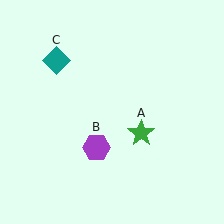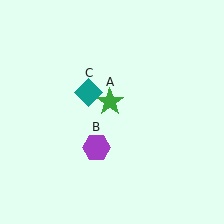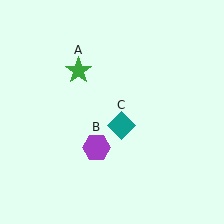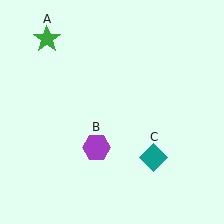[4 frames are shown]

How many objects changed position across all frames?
2 objects changed position: green star (object A), teal diamond (object C).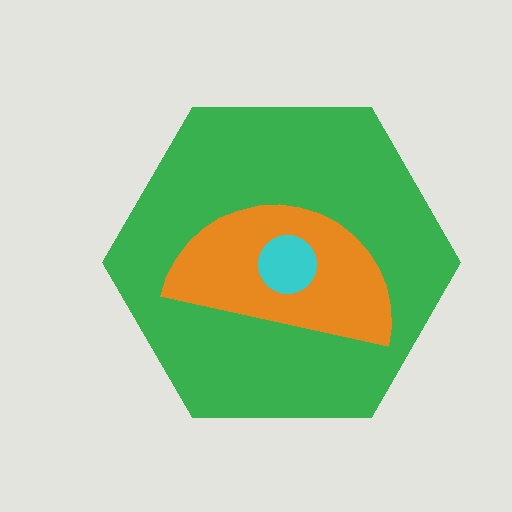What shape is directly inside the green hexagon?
The orange semicircle.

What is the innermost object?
The cyan circle.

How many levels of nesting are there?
3.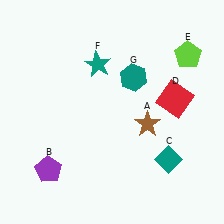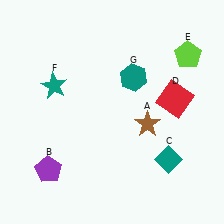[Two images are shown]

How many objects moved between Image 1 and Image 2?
1 object moved between the two images.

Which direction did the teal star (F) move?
The teal star (F) moved left.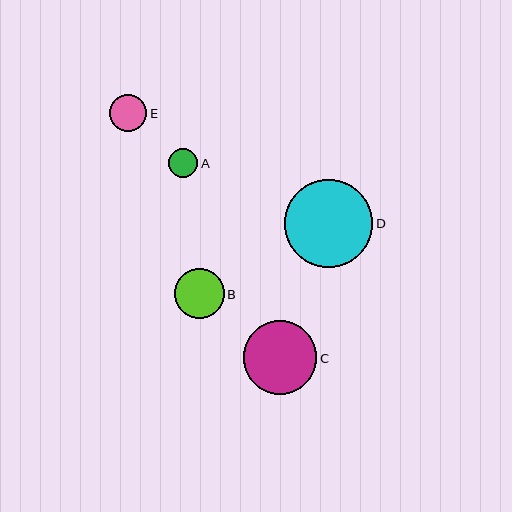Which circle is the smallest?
Circle A is the smallest with a size of approximately 29 pixels.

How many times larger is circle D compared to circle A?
Circle D is approximately 3.1 times the size of circle A.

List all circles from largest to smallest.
From largest to smallest: D, C, B, E, A.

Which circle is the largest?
Circle D is the largest with a size of approximately 89 pixels.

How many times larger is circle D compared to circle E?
Circle D is approximately 2.4 times the size of circle E.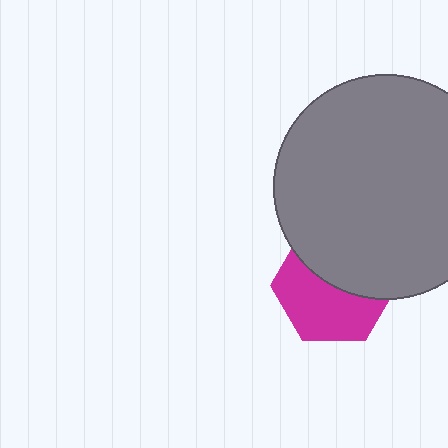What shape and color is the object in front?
The object in front is a gray circle.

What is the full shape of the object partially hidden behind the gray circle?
The partially hidden object is a magenta hexagon.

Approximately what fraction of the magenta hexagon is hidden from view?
Roughly 47% of the magenta hexagon is hidden behind the gray circle.